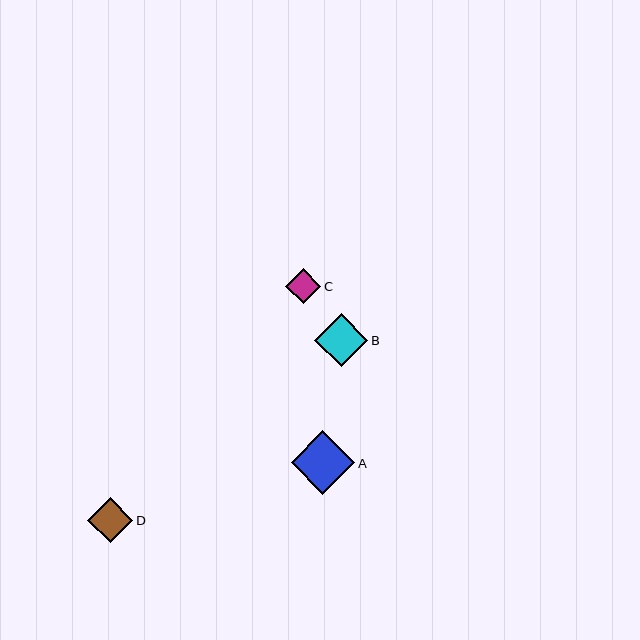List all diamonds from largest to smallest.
From largest to smallest: A, B, D, C.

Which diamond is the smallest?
Diamond C is the smallest with a size of approximately 36 pixels.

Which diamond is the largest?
Diamond A is the largest with a size of approximately 63 pixels.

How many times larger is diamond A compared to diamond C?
Diamond A is approximately 1.8 times the size of diamond C.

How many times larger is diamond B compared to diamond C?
Diamond B is approximately 1.5 times the size of diamond C.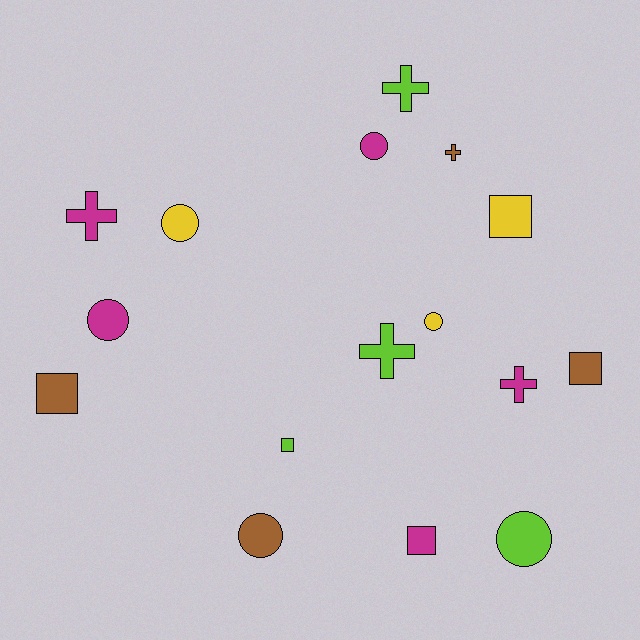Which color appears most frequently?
Magenta, with 5 objects.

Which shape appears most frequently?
Circle, with 6 objects.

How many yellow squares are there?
There is 1 yellow square.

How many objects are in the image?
There are 16 objects.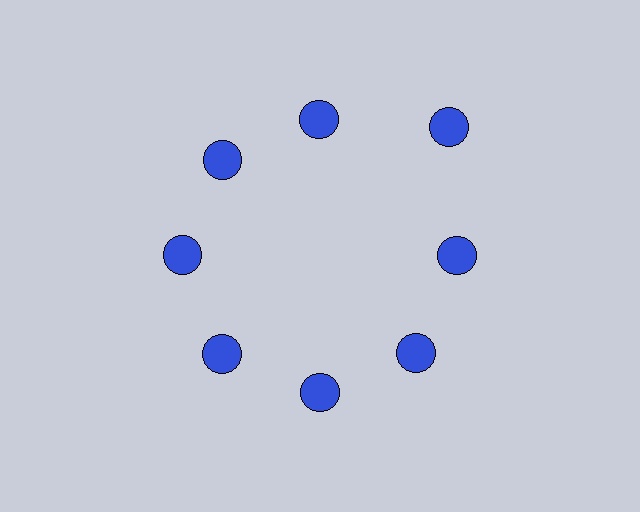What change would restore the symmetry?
The symmetry would be restored by moving it inward, back onto the ring so that all 8 circles sit at equal angles and equal distance from the center.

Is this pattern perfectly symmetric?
No. The 8 blue circles are arranged in a ring, but one element near the 2 o'clock position is pushed outward from the center, breaking the 8-fold rotational symmetry.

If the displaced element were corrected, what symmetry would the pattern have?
It would have 8-fold rotational symmetry — the pattern would map onto itself every 45 degrees.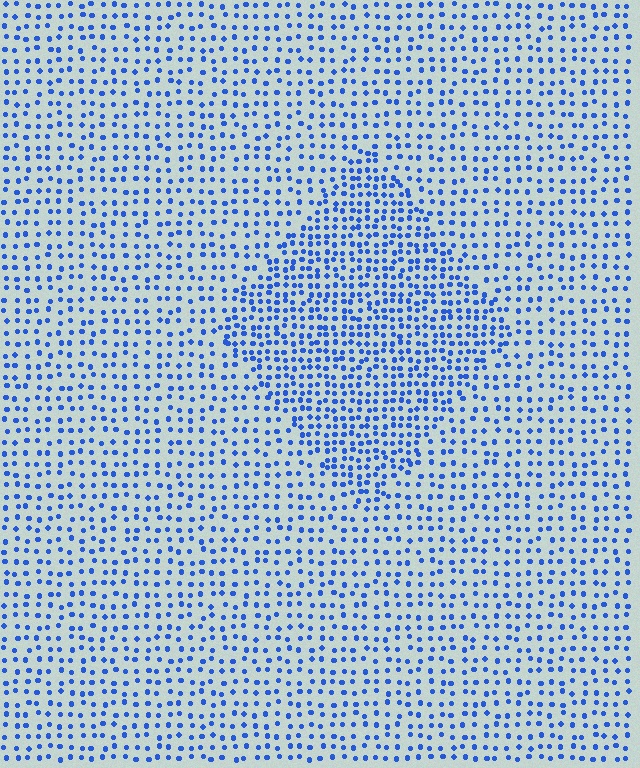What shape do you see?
I see a diamond.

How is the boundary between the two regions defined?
The boundary is defined by a change in element density (approximately 1.7x ratio). All elements are the same color, size, and shape.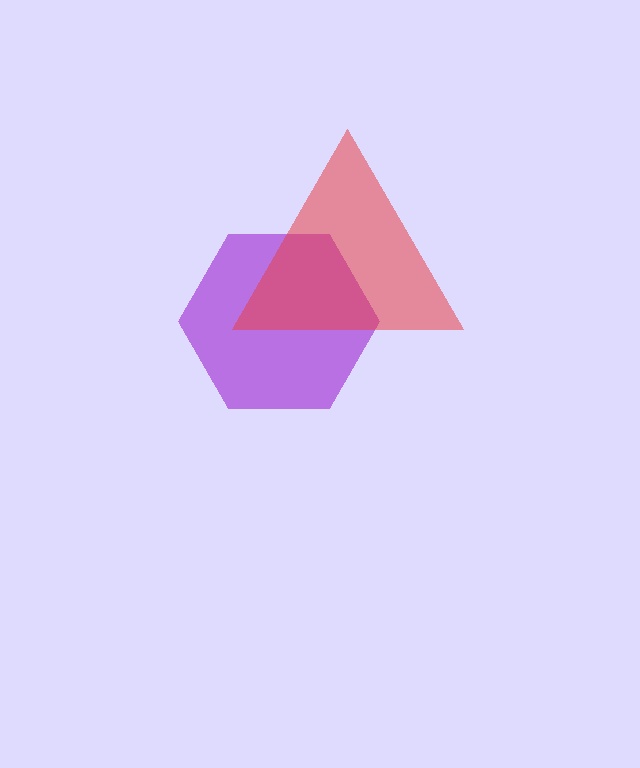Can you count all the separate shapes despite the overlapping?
Yes, there are 2 separate shapes.